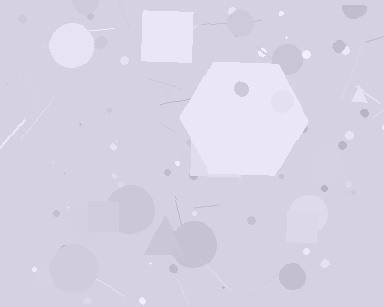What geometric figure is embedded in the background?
A hexagon is embedded in the background.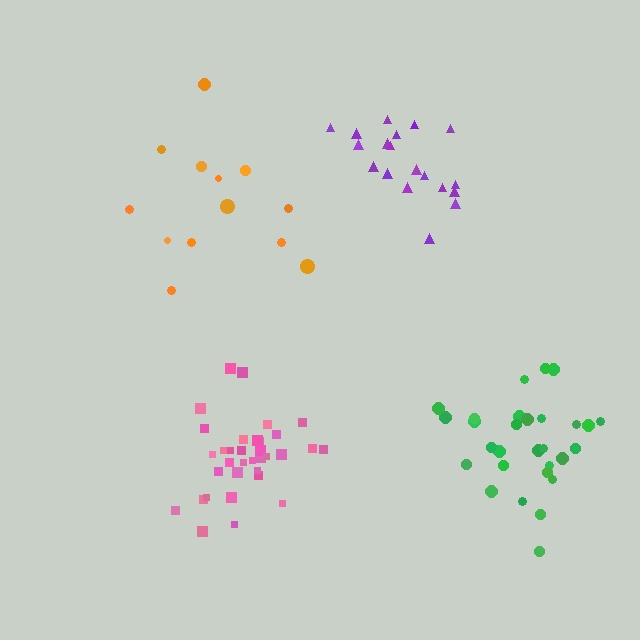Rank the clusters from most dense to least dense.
pink, purple, green, orange.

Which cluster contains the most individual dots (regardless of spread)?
Pink (34).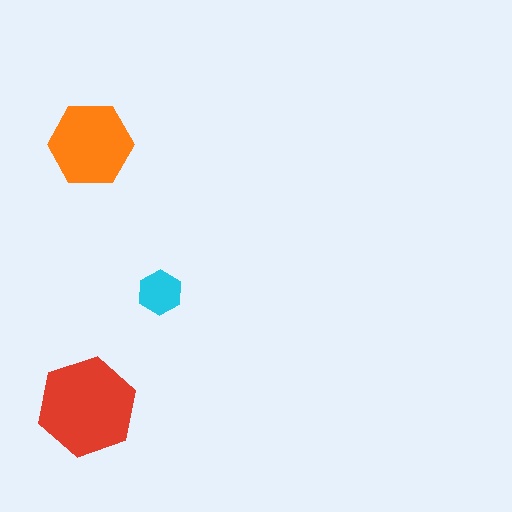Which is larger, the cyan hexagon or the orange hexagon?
The orange one.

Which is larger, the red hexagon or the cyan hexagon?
The red one.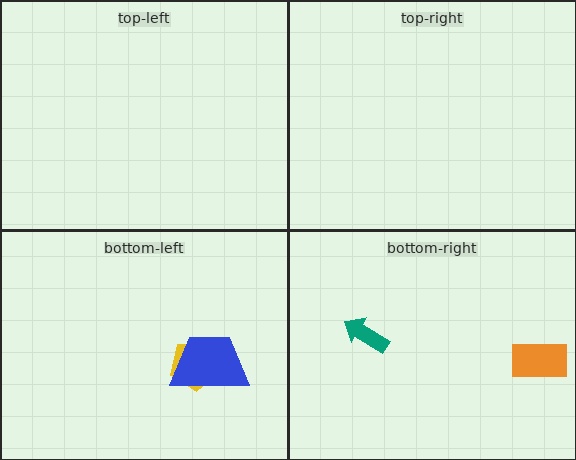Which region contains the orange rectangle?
The bottom-right region.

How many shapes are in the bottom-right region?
2.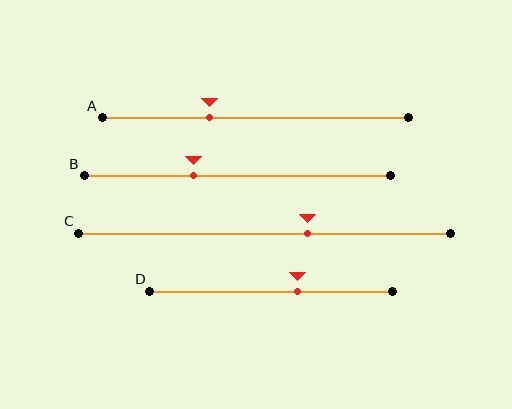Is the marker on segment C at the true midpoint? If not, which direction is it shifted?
No, the marker on segment C is shifted to the right by about 12% of the segment length.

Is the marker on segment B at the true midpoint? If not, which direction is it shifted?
No, the marker on segment B is shifted to the left by about 14% of the segment length.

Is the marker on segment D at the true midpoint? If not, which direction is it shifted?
No, the marker on segment D is shifted to the right by about 11% of the segment length.